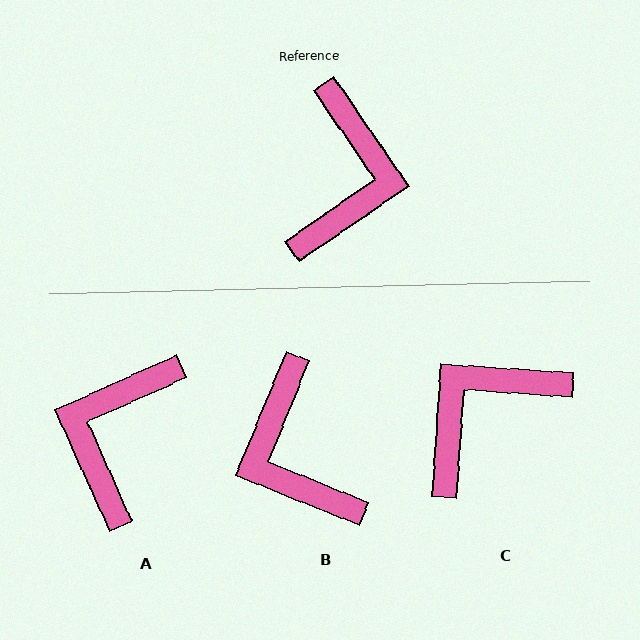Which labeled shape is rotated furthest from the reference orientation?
A, about 170 degrees away.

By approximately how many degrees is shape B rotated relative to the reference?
Approximately 147 degrees clockwise.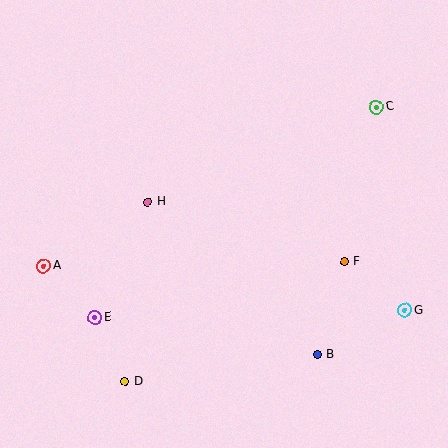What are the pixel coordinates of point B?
Point B is at (318, 354).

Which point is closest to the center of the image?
Point H at (147, 202) is closest to the center.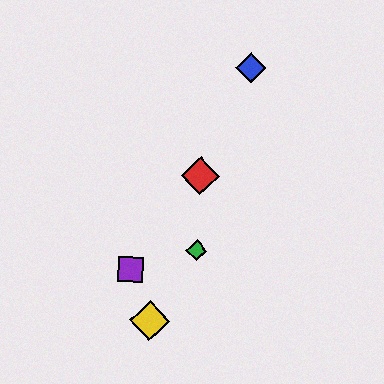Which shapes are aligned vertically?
The red diamond, the green diamond are aligned vertically.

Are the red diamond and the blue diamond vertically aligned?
No, the red diamond is at x≈200 and the blue diamond is at x≈251.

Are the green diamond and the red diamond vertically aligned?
Yes, both are at x≈197.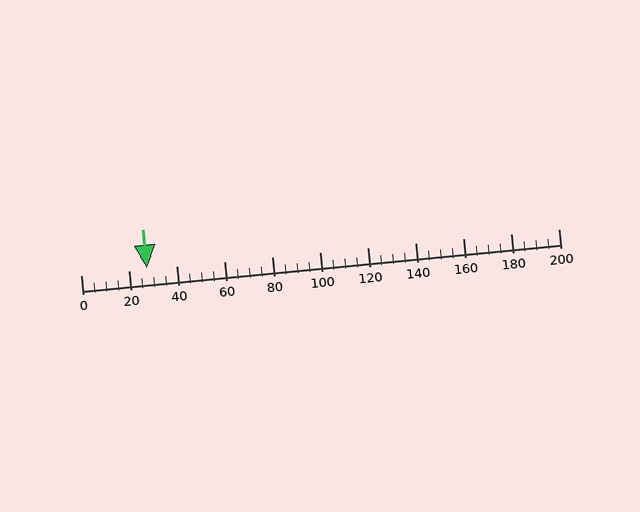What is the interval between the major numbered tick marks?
The major tick marks are spaced 20 units apart.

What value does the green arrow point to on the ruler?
The green arrow points to approximately 28.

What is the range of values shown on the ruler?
The ruler shows values from 0 to 200.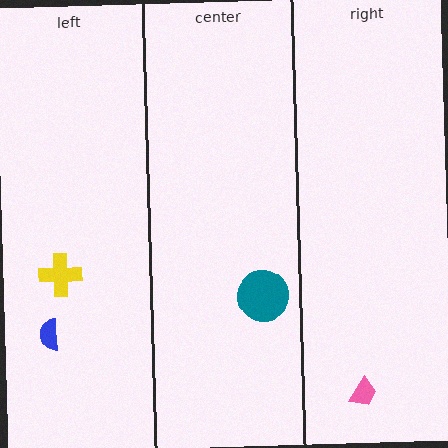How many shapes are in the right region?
1.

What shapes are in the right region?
The pink trapezoid.